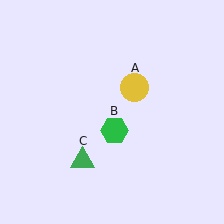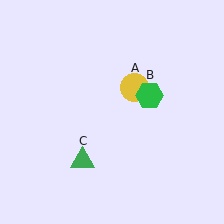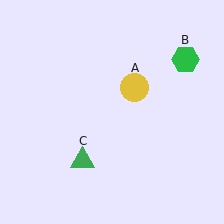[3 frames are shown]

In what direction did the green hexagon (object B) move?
The green hexagon (object B) moved up and to the right.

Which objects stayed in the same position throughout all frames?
Yellow circle (object A) and green triangle (object C) remained stationary.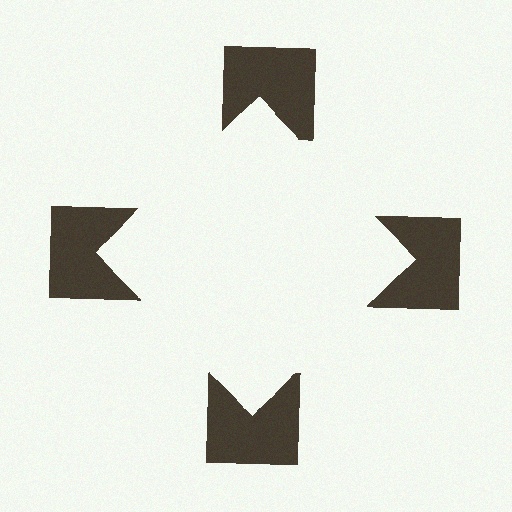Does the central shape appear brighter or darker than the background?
It typically appears slightly brighter than the background, even though no actual brightness change is drawn.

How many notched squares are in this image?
There are 4 — one at each vertex of the illusory square.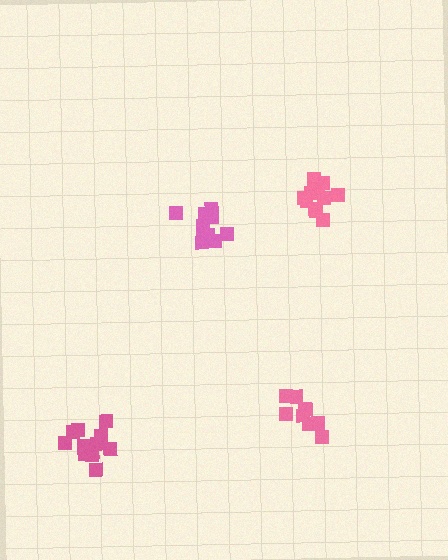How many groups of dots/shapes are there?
There are 4 groups.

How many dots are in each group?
Group 1: 11 dots, Group 2: 10 dots, Group 3: 13 dots, Group 4: 10 dots (44 total).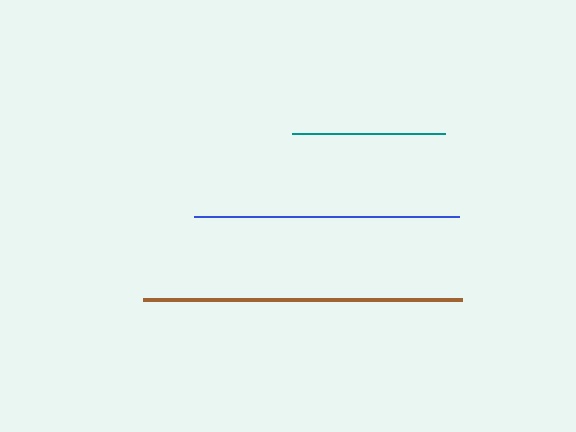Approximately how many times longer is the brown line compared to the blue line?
The brown line is approximately 1.2 times the length of the blue line.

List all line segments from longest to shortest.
From longest to shortest: brown, blue, teal.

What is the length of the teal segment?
The teal segment is approximately 153 pixels long.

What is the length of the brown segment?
The brown segment is approximately 319 pixels long.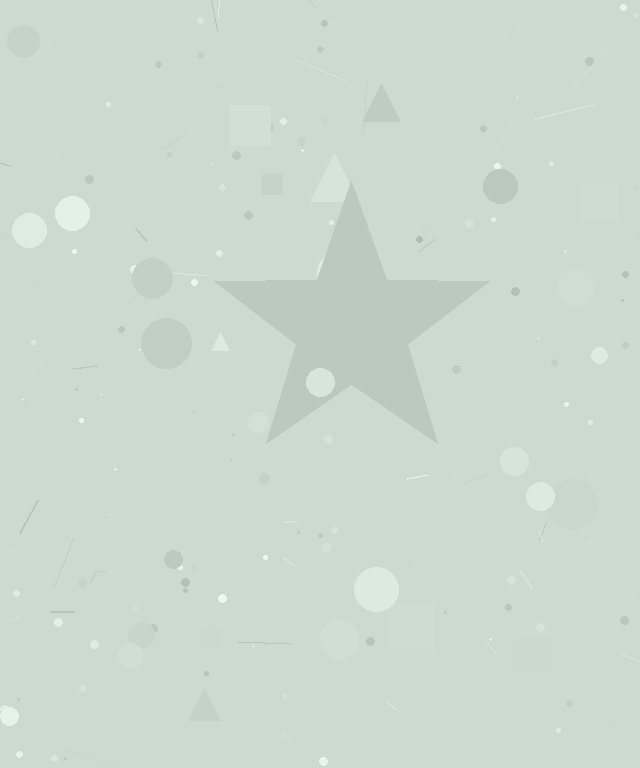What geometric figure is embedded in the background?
A star is embedded in the background.